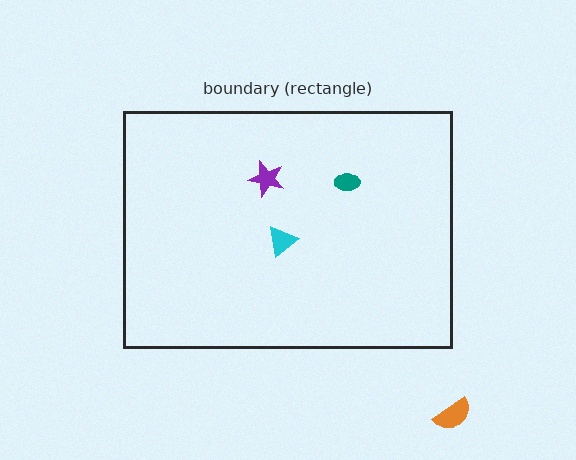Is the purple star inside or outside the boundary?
Inside.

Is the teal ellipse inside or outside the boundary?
Inside.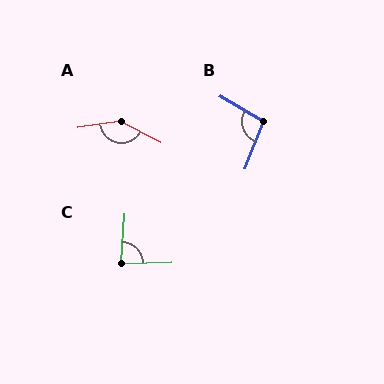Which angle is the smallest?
C, at approximately 84 degrees.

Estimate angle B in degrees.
Approximately 99 degrees.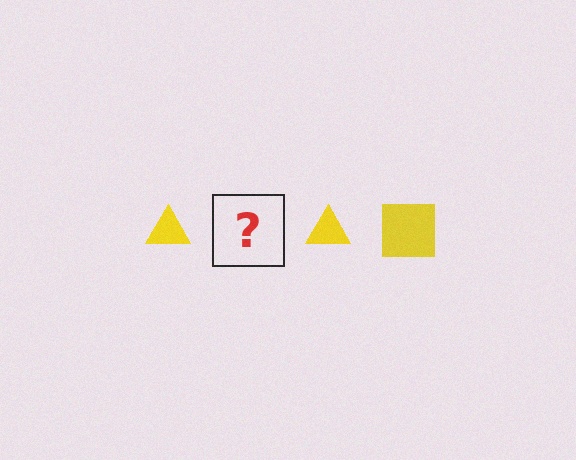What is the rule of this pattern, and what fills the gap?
The rule is that the pattern cycles through triangle, square shapes in yellow. The gap should be filled with a yellow square.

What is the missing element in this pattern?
The missing element is a yellow square.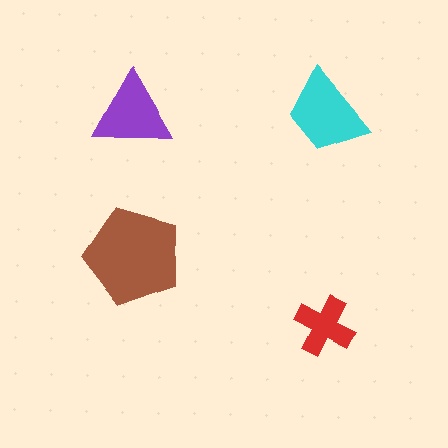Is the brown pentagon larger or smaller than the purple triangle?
Larger.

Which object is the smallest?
The red cross.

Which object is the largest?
The brown pentagon.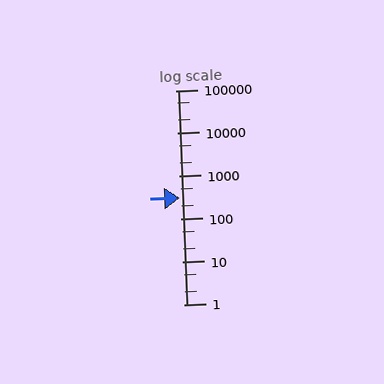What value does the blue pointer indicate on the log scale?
The pointer indicates approximately 310.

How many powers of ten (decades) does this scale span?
The scale spans 5 decades, from 1 to 100000.